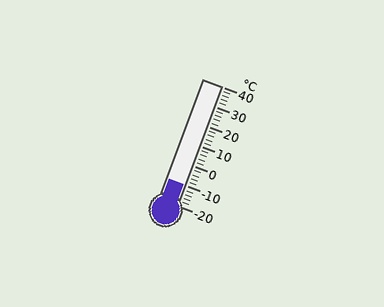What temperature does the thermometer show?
The thermometer shows approximately -10°C.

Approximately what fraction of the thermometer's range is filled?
The thermometer is filled to approximately 15% of its range.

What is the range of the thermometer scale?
The thermometer scale ranges from -20°C to 40°C.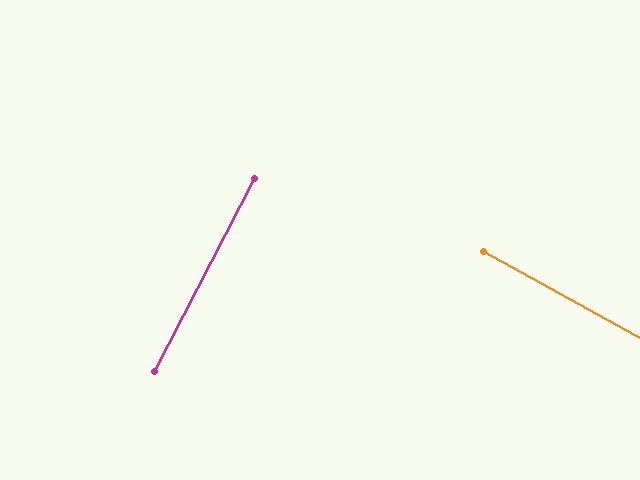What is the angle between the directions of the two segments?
Approximately 89 degrees.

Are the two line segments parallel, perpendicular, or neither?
Perpendicular — they meet at approximately 89°.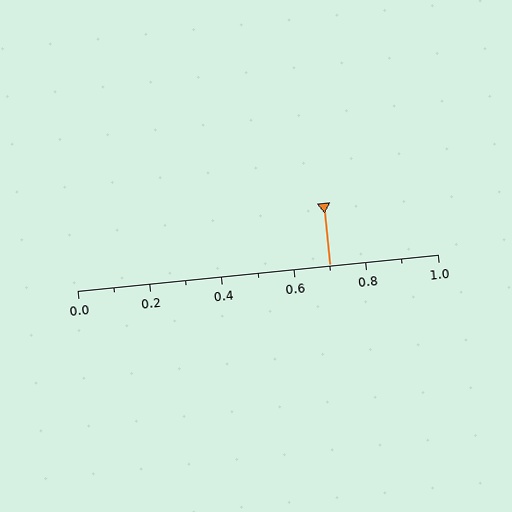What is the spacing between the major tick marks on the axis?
The major ticks are spaced 0.2 apart.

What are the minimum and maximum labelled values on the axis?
The axis runs from 0.0 to 1.0.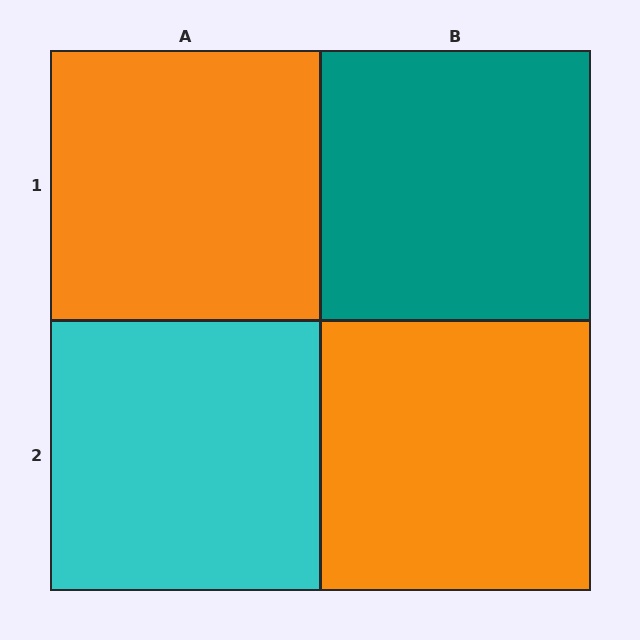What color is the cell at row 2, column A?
Cyan.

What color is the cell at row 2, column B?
Orange.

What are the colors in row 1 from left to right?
Orange, teal.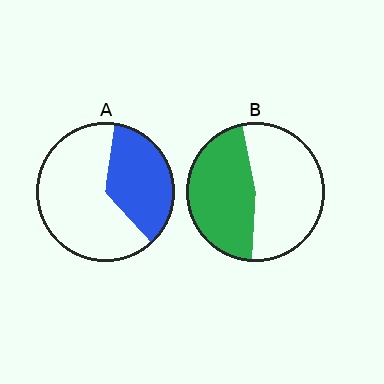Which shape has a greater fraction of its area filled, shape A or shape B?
Shape B.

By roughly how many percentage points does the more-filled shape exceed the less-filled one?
By roughly 10 percentage points (B over A).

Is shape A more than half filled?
No.